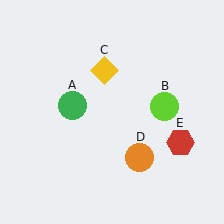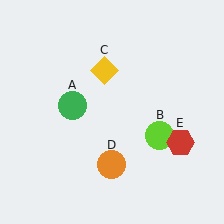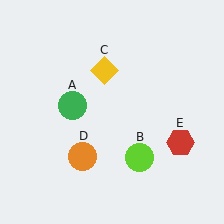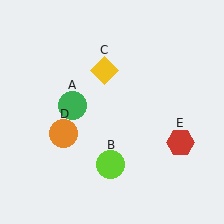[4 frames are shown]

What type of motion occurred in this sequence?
The lime circle (object B), orange circle (object D) rotated clockwise around the center of the scene.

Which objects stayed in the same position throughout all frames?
Green circle (object A) and yellow diamond (object C) and red hexagon (object E) remained stationary.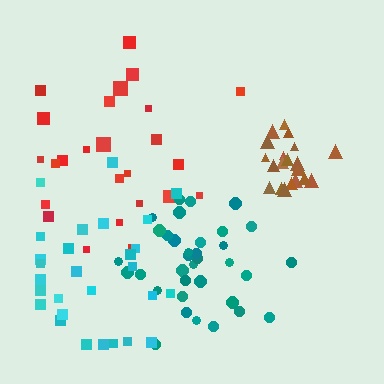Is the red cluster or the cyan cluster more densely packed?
Red.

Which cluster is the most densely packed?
Brown.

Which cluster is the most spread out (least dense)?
Cyan.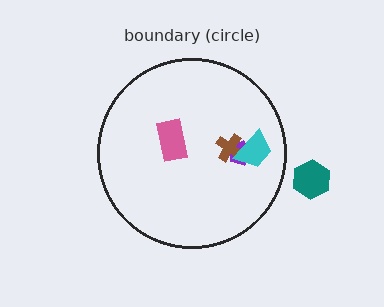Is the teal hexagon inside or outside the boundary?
Outside.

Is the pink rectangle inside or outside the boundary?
Inside.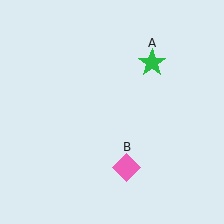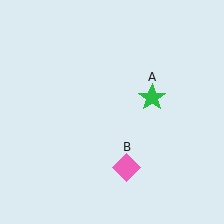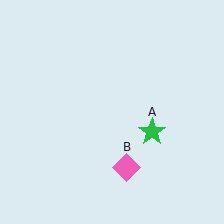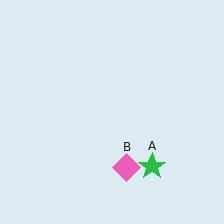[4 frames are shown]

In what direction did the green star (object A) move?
The green star (object A) moved down.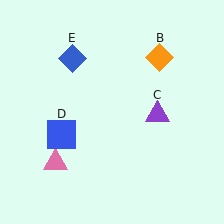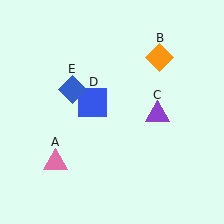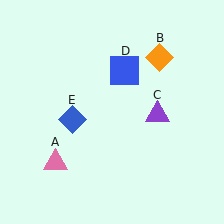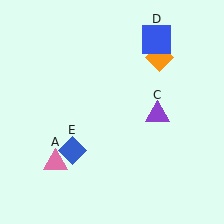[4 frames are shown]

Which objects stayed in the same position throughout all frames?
Pink triangle (object A) and orange diamond (object B) and purple triangle (object C) remained stationary.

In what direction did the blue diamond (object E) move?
The blue diamond (object E) moved down.